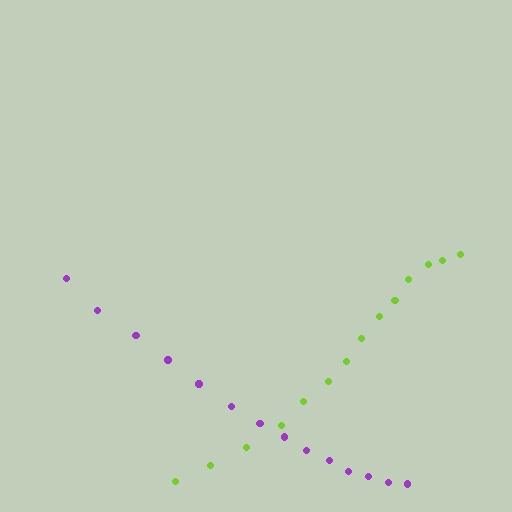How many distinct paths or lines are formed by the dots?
There are 2 distinct paths.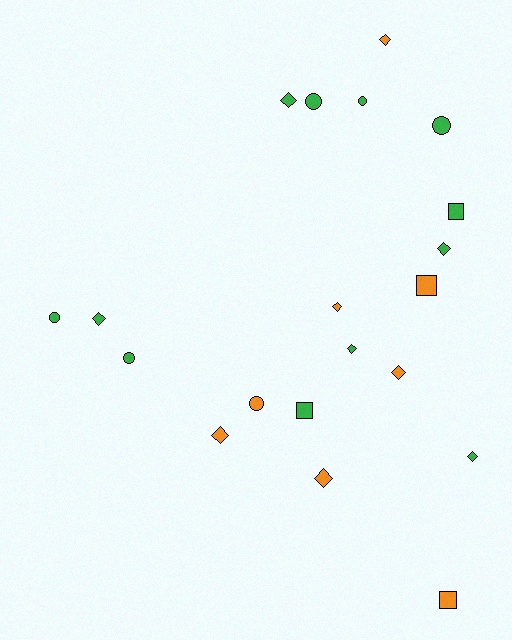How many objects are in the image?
There are 20 objects.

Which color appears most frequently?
Green, with 12 objects.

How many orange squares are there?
There are 2 orange squares.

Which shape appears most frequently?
Diamond, with 10 objects.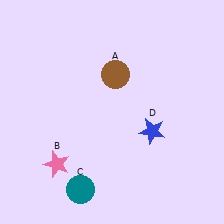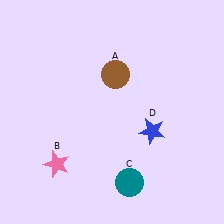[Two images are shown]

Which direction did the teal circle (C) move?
The teal circle (C) moved right.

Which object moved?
The teal circle (C) moved right.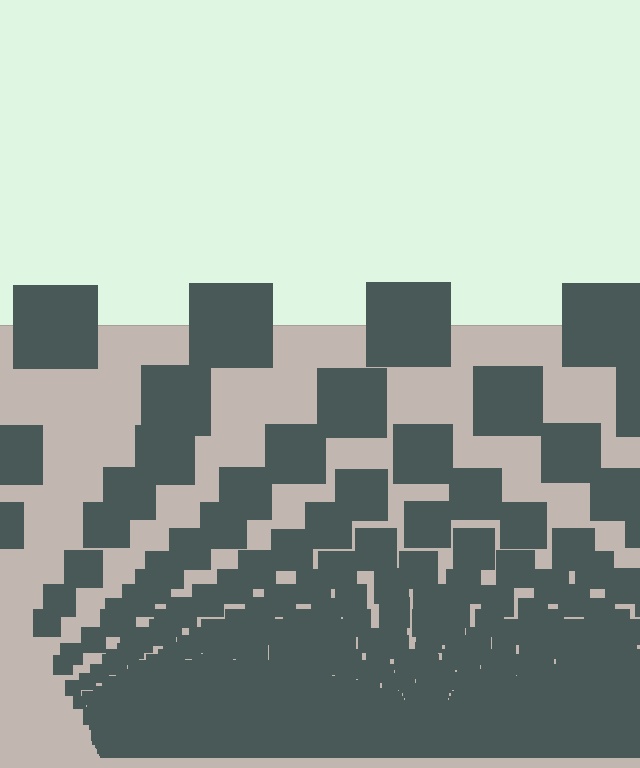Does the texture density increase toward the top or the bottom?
Density increases toward the bottom.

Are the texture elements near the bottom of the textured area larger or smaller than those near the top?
Smaller. The gradient is inverted — elements near the bottom are smaller and denser.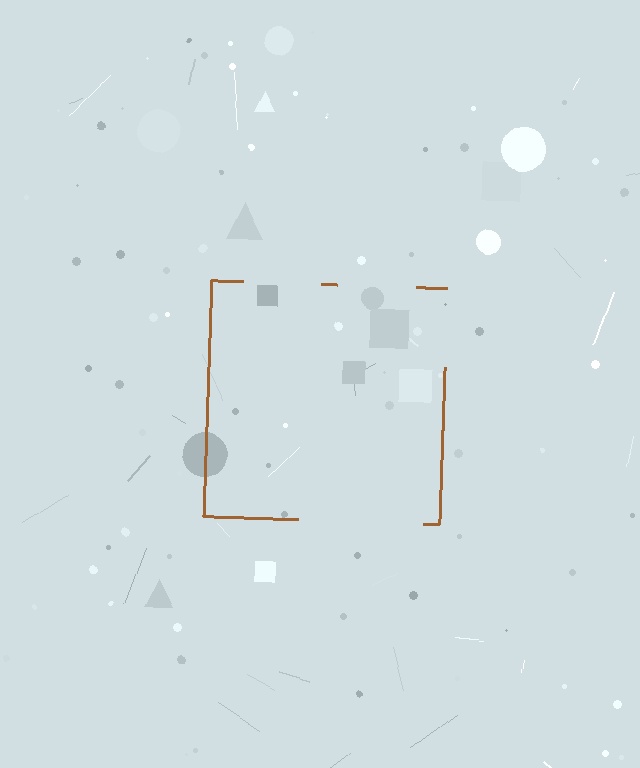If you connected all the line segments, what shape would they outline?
They would outline a square.